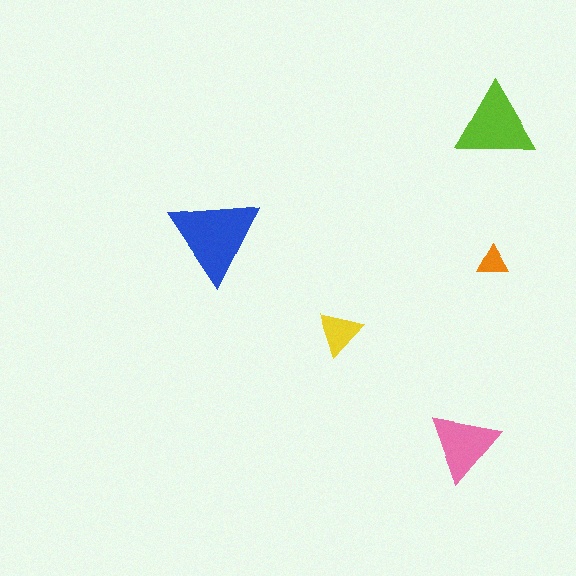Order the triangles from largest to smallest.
the blue one, the lime one, the pink one, the yellow one, the orange one.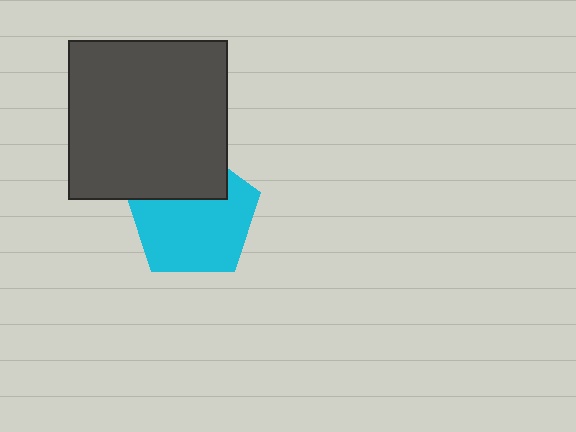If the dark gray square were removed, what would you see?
You would see the complete cyan pentagon.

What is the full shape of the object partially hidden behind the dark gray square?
The partially hidden object is a cyan pentagon.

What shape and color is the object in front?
The object in front is a dark gray square.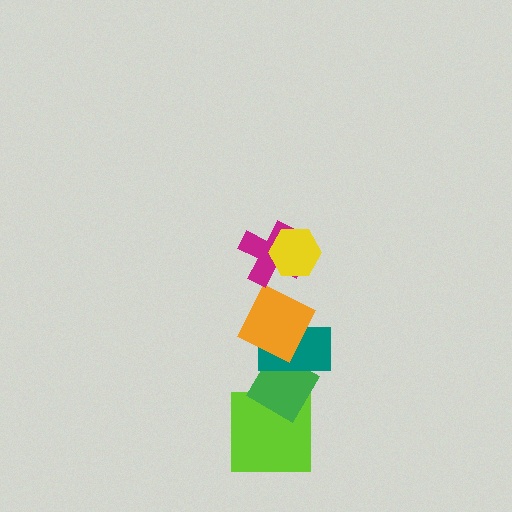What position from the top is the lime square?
The lime square is 6th from the top.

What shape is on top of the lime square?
The green diamond is on top of the lime square.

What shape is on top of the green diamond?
The teal rectangle is on top of the green diamond.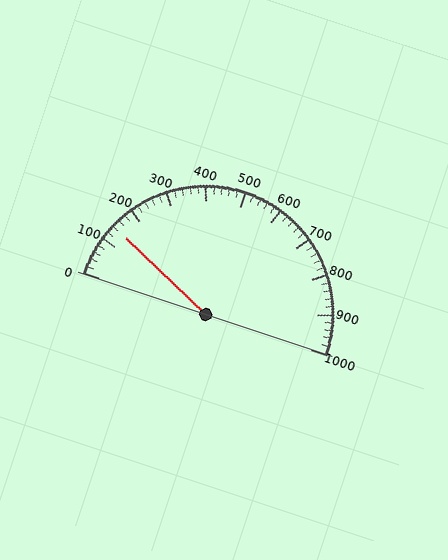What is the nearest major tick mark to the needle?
The nearest major tick mark is 100.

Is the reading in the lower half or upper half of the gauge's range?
The reading is in the lower half of the range (0 to 1000).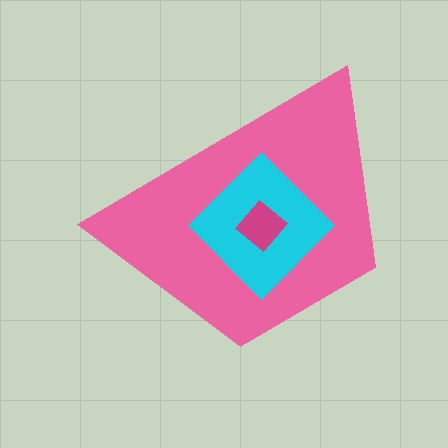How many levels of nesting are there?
3.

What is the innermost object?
The magenta diamond.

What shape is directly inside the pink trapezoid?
The cyan diamond.